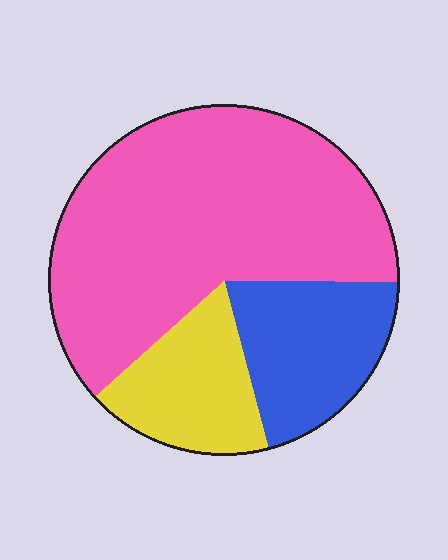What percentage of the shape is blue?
Blue takes up between a sixth and a third of the shape.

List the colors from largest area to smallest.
From largest to smallest: pink, blue, yellow.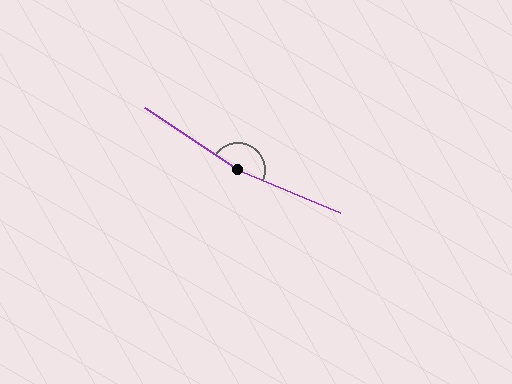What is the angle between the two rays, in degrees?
Approximately 169 degrees.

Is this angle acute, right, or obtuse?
It is obtuse.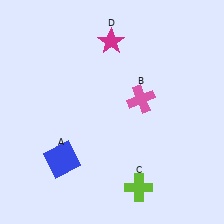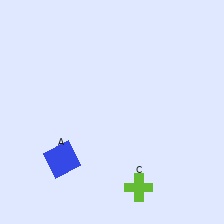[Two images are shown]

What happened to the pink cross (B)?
The pink cross (B) was removed in Image 2. It was in the top-right area of Image 1.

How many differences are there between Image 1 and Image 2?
There are 2 differences between the two images.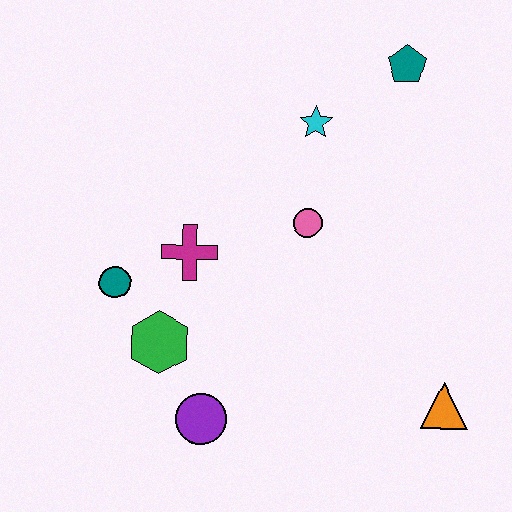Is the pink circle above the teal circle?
Yes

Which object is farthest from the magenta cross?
The orange triangle is farthest from the magenta cross.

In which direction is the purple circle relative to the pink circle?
The purple circle is below the pink circle.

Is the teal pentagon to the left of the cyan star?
No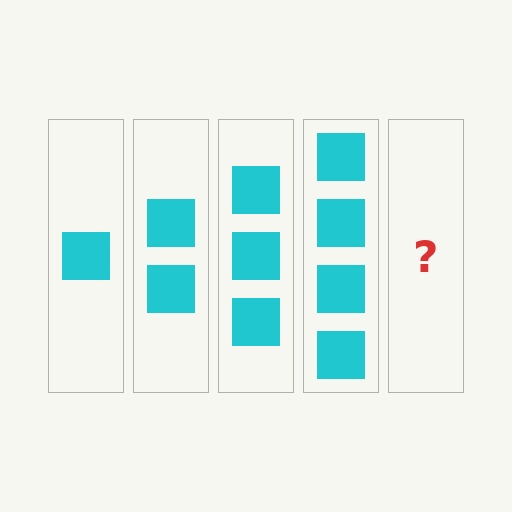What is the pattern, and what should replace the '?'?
The pattern is that each step adds one more square. The '?' should be 5 squares.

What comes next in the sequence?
The next element should be 5 squares.